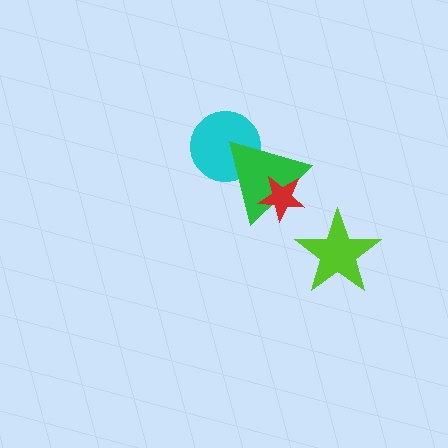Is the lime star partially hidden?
No, no other shape covers it.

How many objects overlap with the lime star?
0 objects overlap with the lime star.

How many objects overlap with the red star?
1 object overlaps with the red star.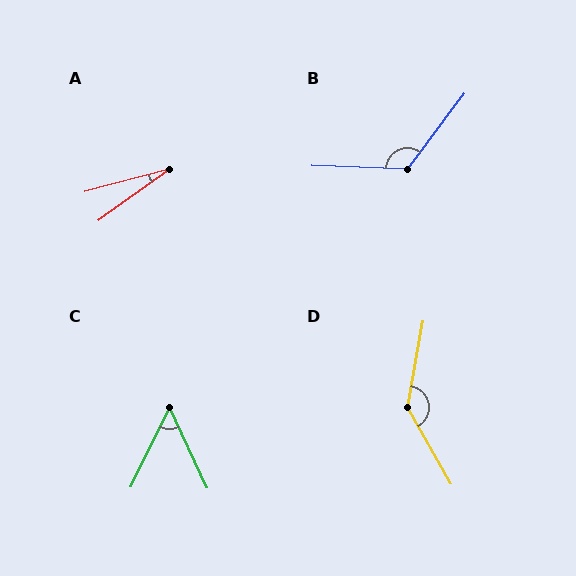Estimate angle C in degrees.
Approximately 50 degrees.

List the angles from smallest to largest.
A (21°), C (50°), B (125°), D (140°).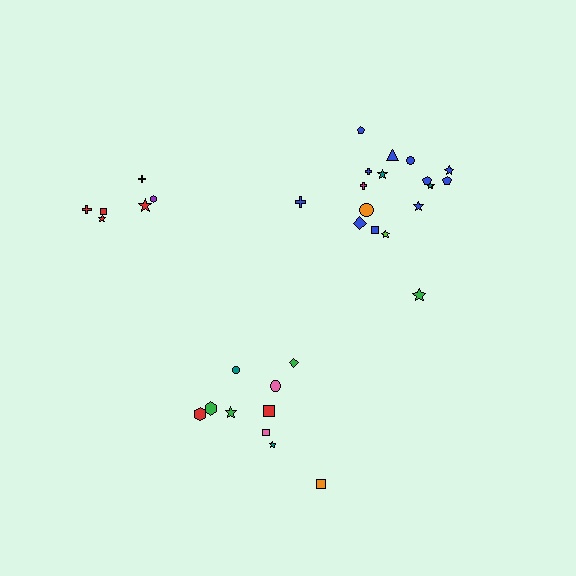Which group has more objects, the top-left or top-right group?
The top-right group.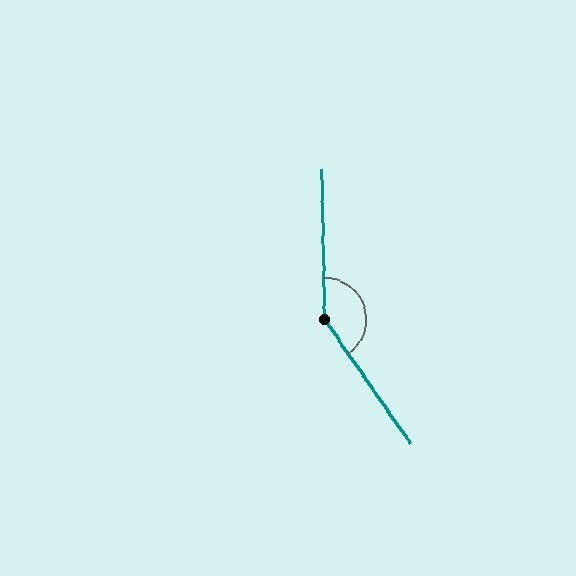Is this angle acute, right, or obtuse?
It is obtuse.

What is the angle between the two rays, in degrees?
Approximately 147 degrees.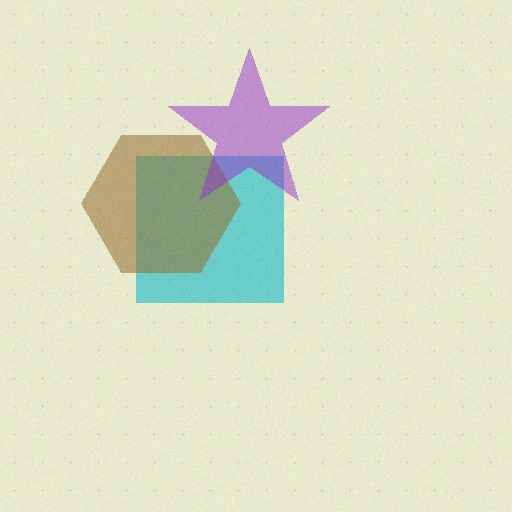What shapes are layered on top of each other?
The layered shapes are: a cyan square, a brown hexagon, a purple star.